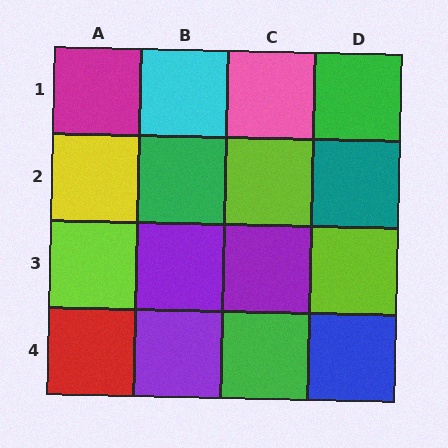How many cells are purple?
3 cells are purple.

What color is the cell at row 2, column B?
Green.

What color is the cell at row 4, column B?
Purple.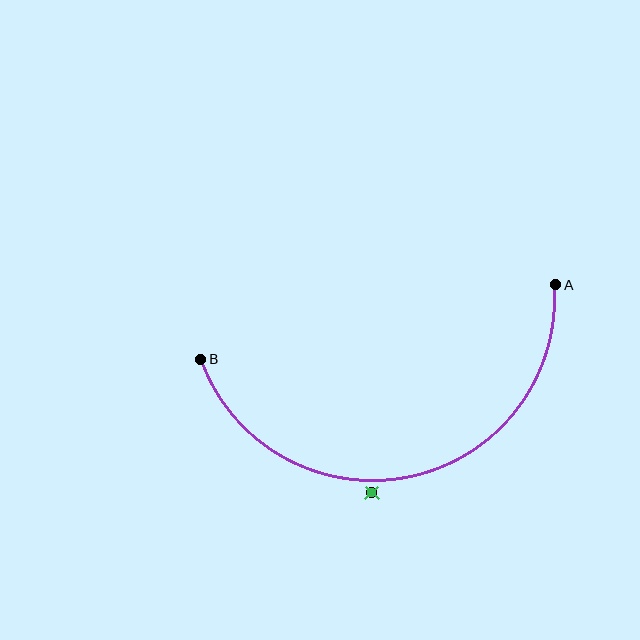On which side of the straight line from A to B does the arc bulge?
The arc bulges below the straight line connecting A and B.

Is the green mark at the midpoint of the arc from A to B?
No — the green mark does not lie on the arc at all. It sits slightly outside the curve.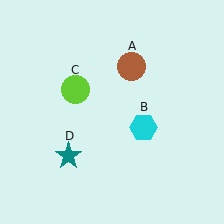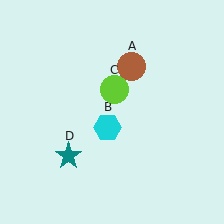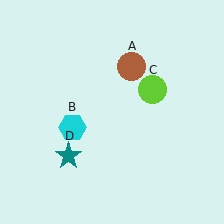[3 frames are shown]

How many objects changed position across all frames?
2 objects changed position: cyan hexagon (object B), lime circle (object C).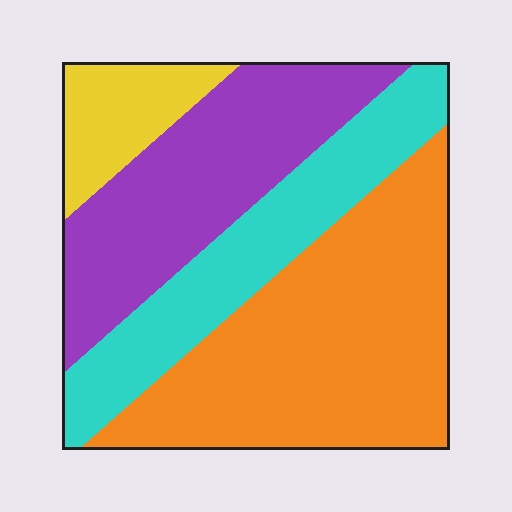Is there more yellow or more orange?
Orange.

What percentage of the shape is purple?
Purple takes up about one quarter (1/4) of the shape.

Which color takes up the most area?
Orange, at roughly 40%.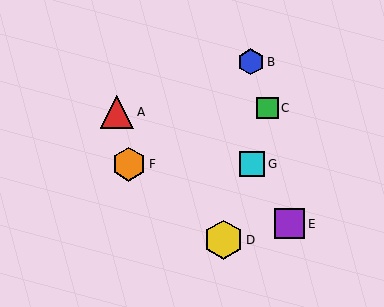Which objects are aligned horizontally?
Objects F, G are aligned horizontally.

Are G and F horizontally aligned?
Yes, both are at y≈164.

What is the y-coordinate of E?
Object E is at y≈224.